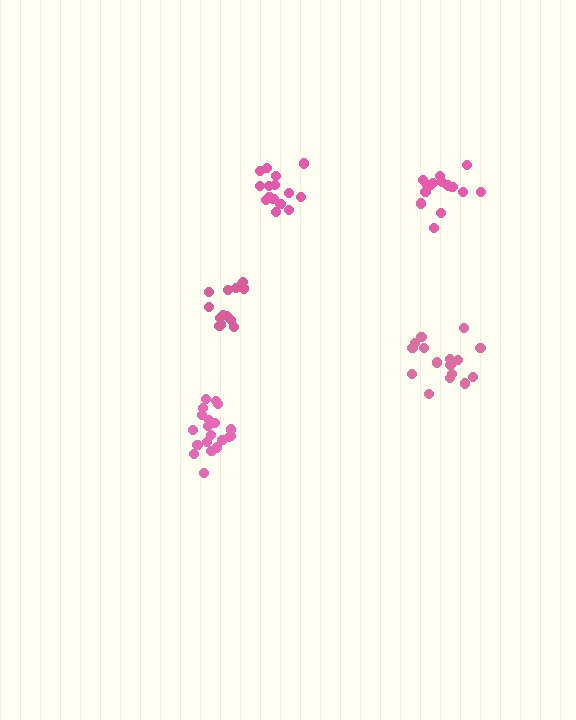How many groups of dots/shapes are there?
There are 5 groups.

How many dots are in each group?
Group 1: 15 dots, Group 2: 14 dots, Group 3: 16 dots, Group 4: 16 dots, Group 5: 20 dots (81 total).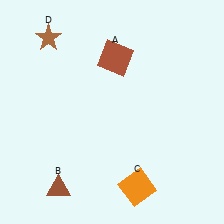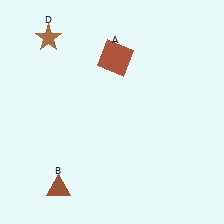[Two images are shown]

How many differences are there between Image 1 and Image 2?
There is 1 difference between the two images.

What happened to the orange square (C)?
The orange square (C) was removed in Image 2. It was in the bottom-right area of Image 1.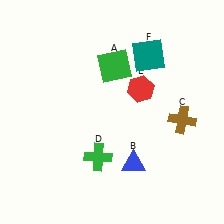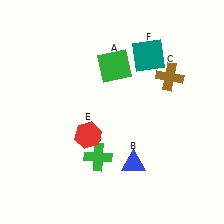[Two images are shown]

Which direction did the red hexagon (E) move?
The red hexagon (E) moved left.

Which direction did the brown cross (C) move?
The brown cross (C) moved up.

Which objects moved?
The objects that moved are: the brown cross (C), the red hexagon (E).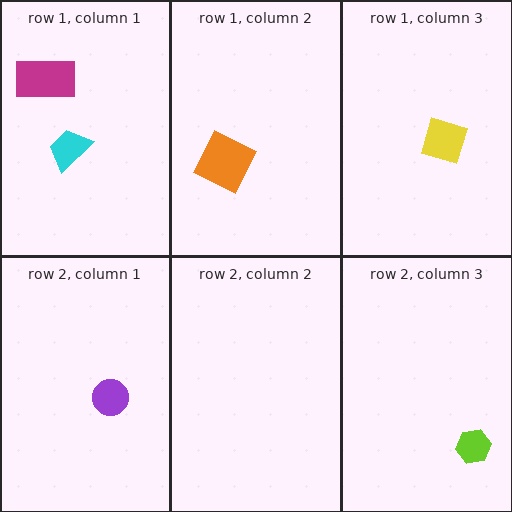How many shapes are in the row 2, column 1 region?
1.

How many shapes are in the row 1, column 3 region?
1.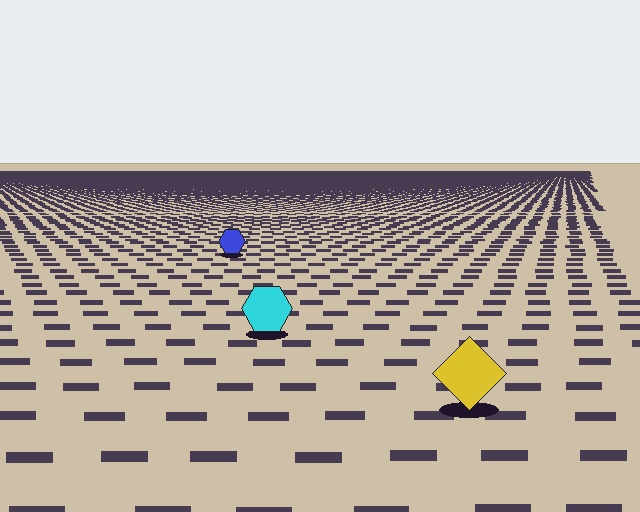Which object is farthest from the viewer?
The blue hexagon is farthest from the viewer. It appears smaller and the ground texture around it is denser.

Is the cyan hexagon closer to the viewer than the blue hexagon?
Yes. The cyan hexagon is closer — you can tell from the texture gradient: the ground texture is coarser near it.